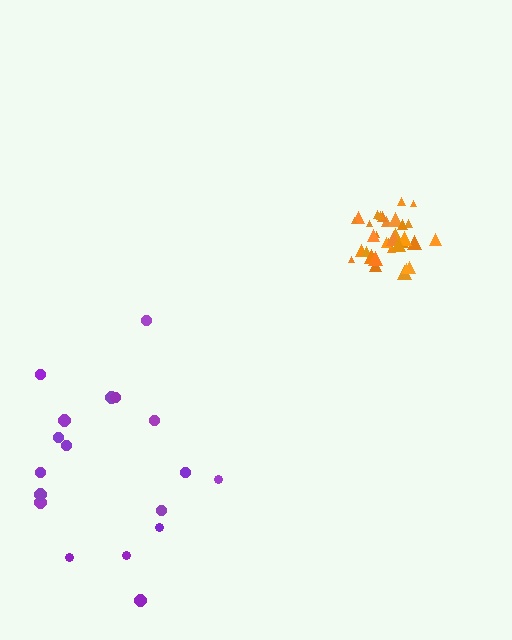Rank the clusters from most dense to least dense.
orange, purple.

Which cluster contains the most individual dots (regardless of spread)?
Orange (33).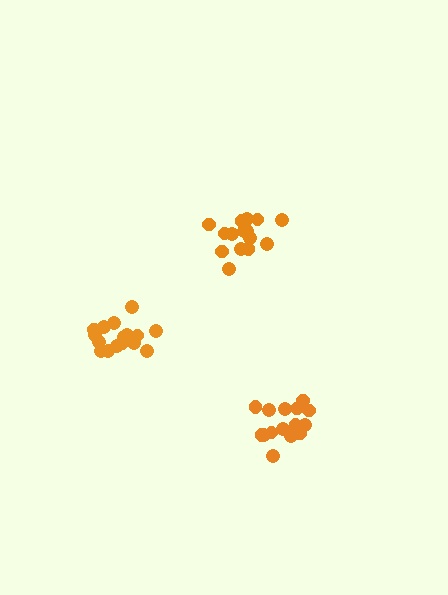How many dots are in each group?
Group 1: 16 dots, Group 2: 16 dots, Group 3: 16 dots (48 total).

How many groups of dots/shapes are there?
There are 3 groups.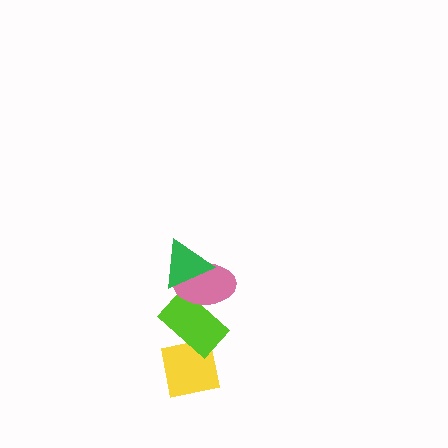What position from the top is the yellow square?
The yellow square is 4th from the top.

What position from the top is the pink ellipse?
The pink ellipse is 2nd from the top.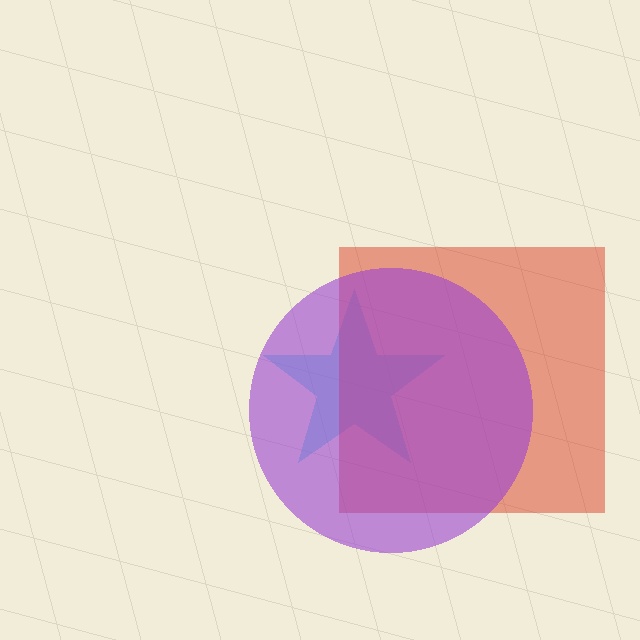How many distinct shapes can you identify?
There are 3 distinct shapes: a cyan star, a red square, a purple circle.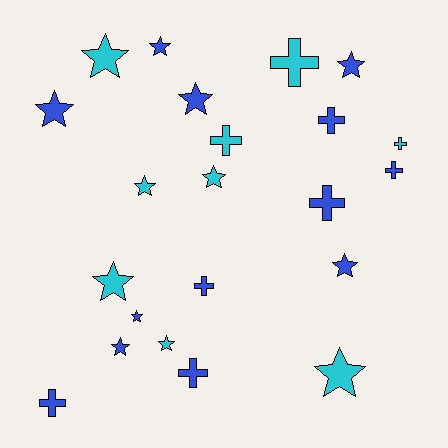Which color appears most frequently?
Blue, with 13 objects.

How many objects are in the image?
There are 22 objects.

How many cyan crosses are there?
There are 3 cyan crosses.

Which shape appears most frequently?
Star, with 13 objects.